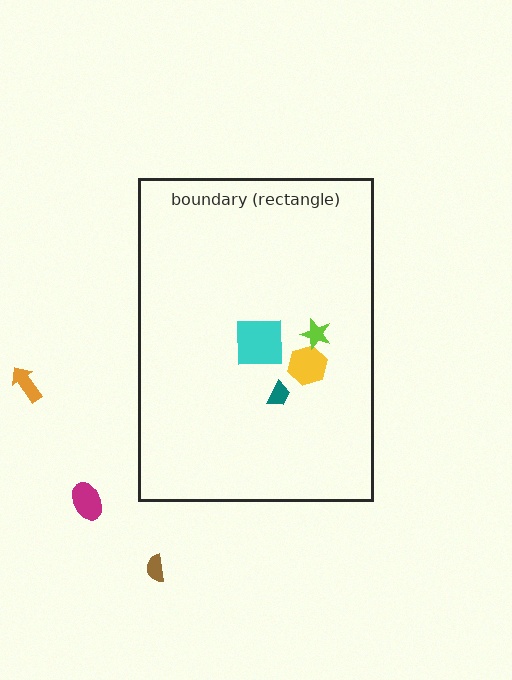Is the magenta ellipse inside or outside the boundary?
Outside.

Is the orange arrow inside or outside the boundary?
Outside.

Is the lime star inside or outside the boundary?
Inside.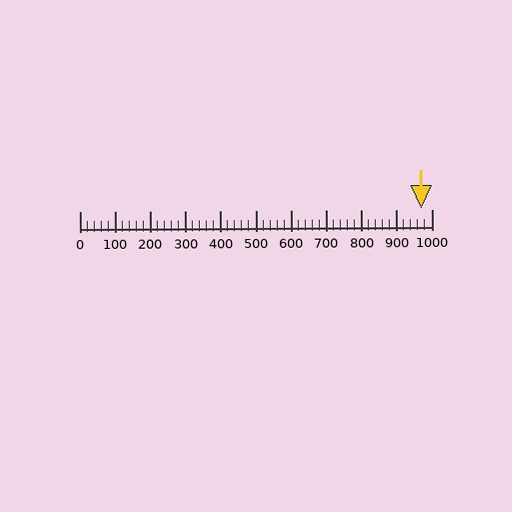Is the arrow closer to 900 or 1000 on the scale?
The arrow is closer to 1000.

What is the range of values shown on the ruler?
The ruler shows values from 0 to 1000.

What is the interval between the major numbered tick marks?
The major tick marks are spaced 100 units apart.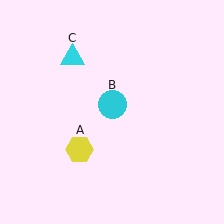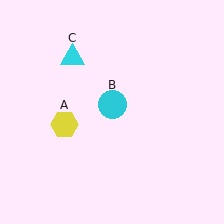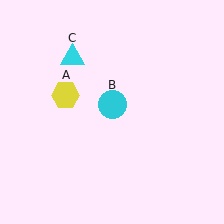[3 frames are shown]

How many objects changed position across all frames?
1 object changed position: yellow hexagon (object A).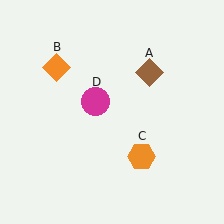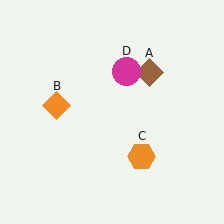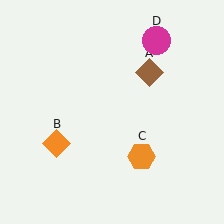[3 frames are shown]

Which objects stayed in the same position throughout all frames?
Brown diamond (object A) and orange hexagon (object C) remained stationary.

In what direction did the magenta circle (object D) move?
The magenta circle (object D) moved up and to the right.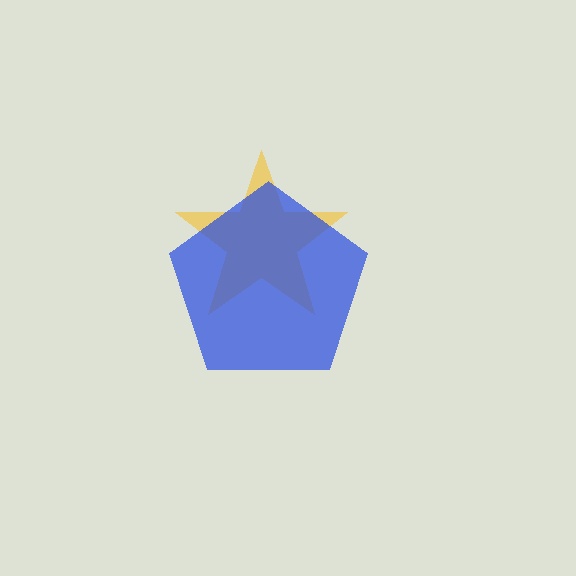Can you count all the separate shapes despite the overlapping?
Yes, there are 2 separate shapes.